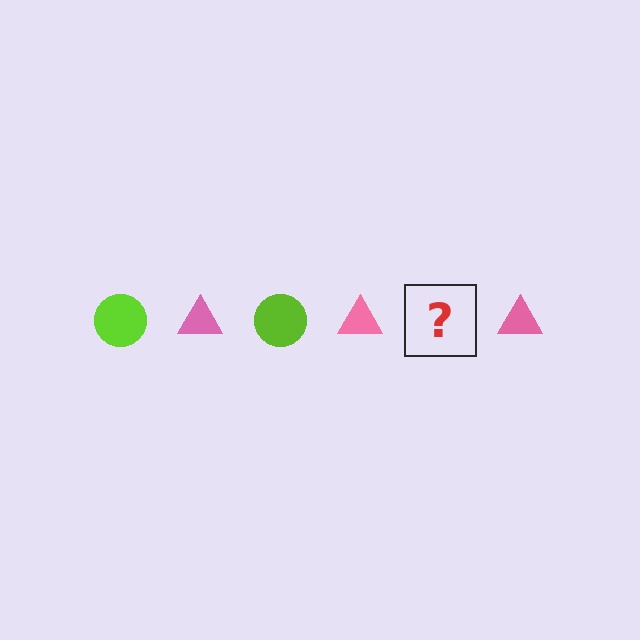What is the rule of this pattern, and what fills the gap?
The rule is that the pattern alternates between lime circle and pink triangle. The gap should be filled with a lime circle.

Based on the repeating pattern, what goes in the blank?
The blank should be a lime circle.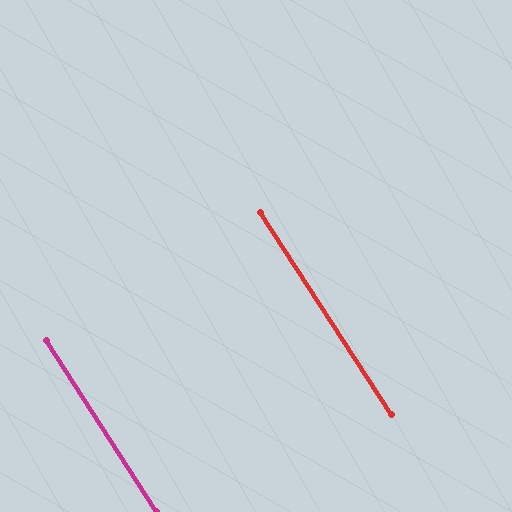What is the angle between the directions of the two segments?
Approximately 0 degrees.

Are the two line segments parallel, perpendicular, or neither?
Parallel — their directions differ by only 0.2°.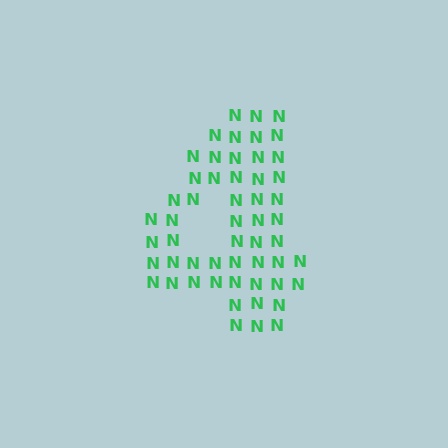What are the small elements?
The small elements are letter N's.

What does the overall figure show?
The overall figure shows the digit 4.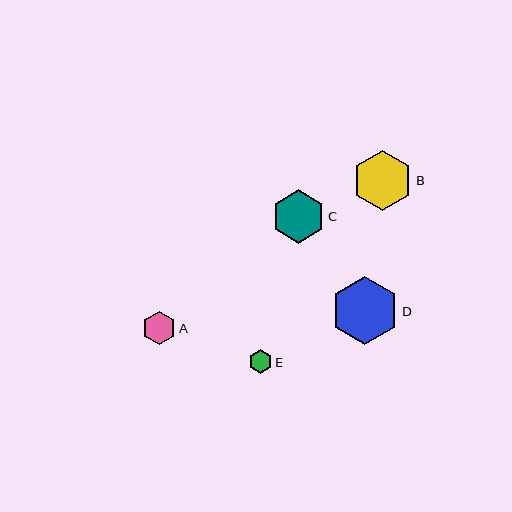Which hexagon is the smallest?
Hexagon E is the smallest with a size of approximately 23 pixels.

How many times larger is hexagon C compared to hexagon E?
Hexagon C is approximately 2.3 times the size of hexagon E.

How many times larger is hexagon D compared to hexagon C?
Hexagon D is approximately 1.3 times the size of hexagon C.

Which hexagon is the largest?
Hexagon D is the largest with a size of approximately 69 pixels.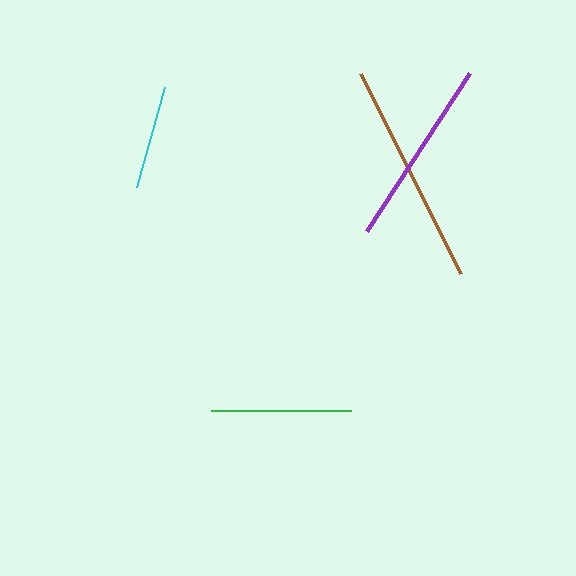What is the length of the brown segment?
The brown segment is approximately 224 pixels long.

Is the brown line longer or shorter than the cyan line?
The brown line is longer than the cyan line.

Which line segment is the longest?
The brown line is the longest at approximately 224 pixels.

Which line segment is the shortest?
The cyan line is the shortest at approximately 104 pixels.